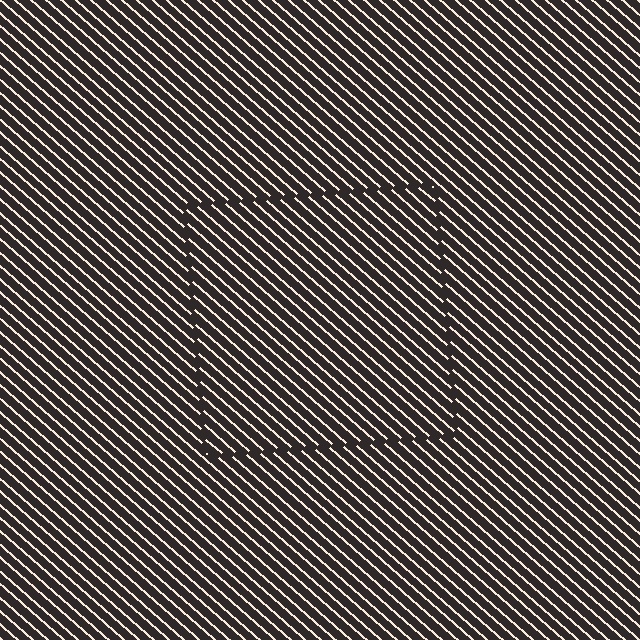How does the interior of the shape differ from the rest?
The interior of the shape contains the same grating, shifted by half a period — the contour is defined by the phase discontinuity where line-ends from the inner and outer gratings abut.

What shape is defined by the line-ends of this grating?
An illusory square. The interior of the shape contains the same grating, shifted by half a period — the contour is defined by the phase discontinuity where line-ends from the inner and outer gratings abut.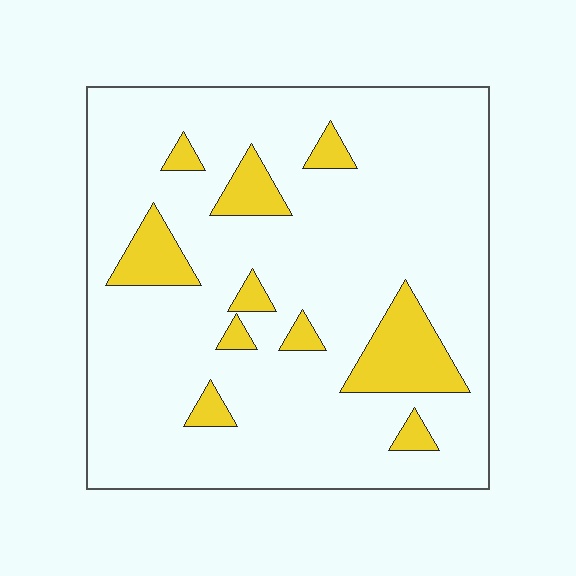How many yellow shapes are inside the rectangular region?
10.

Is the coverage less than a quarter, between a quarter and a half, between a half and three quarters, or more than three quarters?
Less than a quarter.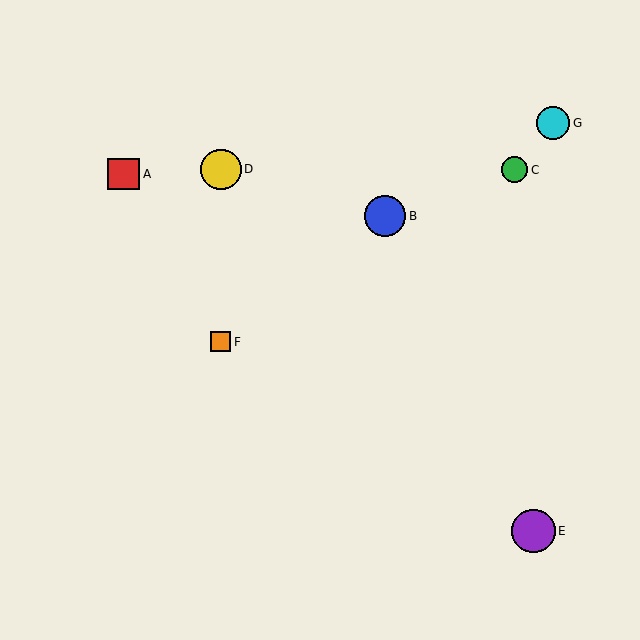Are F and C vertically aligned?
No, F is at x≈221 and C is at x≈515.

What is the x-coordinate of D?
Object D is at x≈221.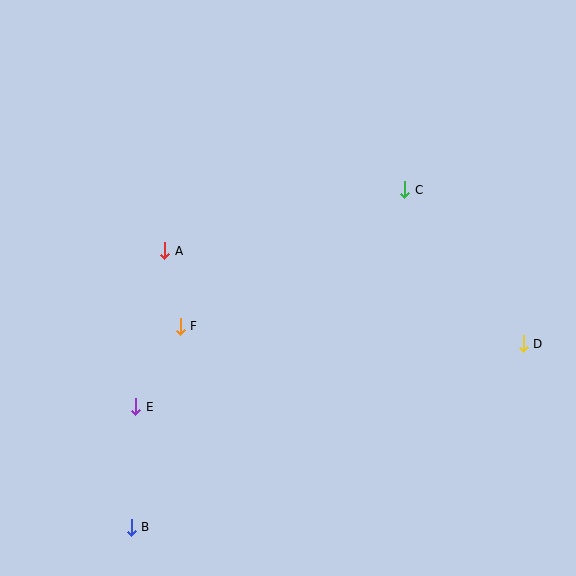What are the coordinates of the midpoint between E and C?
The midpoint between E and C is at (270, 298).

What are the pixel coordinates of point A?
Point A is at (165, 251).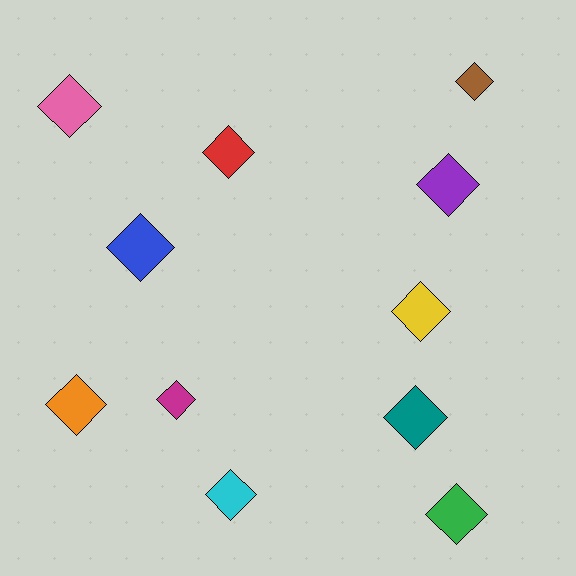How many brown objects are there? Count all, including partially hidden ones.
There is 1 brown object.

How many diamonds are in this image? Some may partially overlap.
There are 11 diamonds.